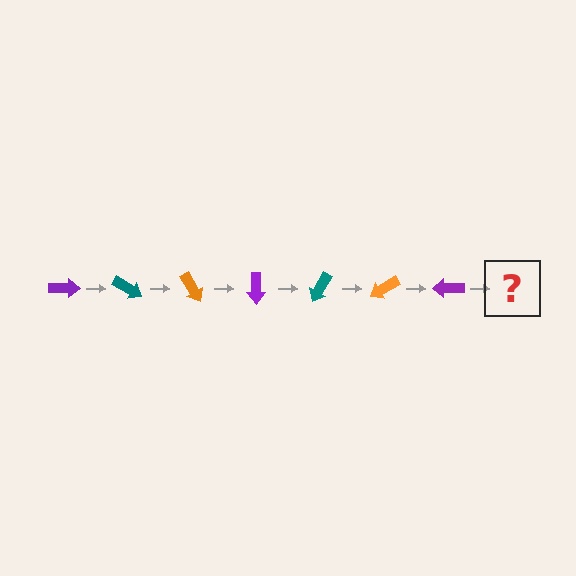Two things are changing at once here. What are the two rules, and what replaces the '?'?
The two rules are that it rotates 30 degrees each step and the color cycles through purple, teal, and orange. The '?' should be a teal arrow, rotated 210 degrees from the start.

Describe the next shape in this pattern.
It should be a teal arrow, rotated 210 degrees from the start.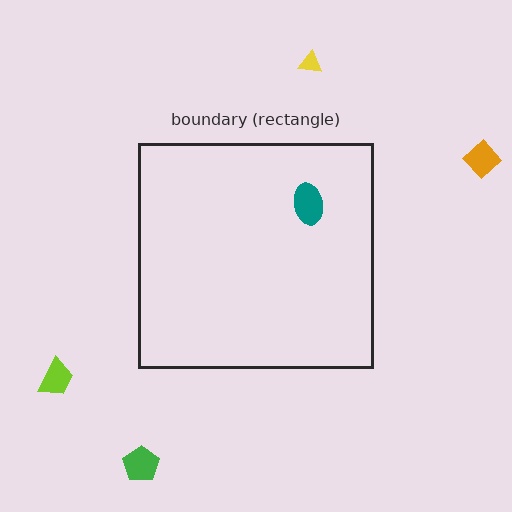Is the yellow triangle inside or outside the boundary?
Outside.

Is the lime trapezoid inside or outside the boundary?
Outside.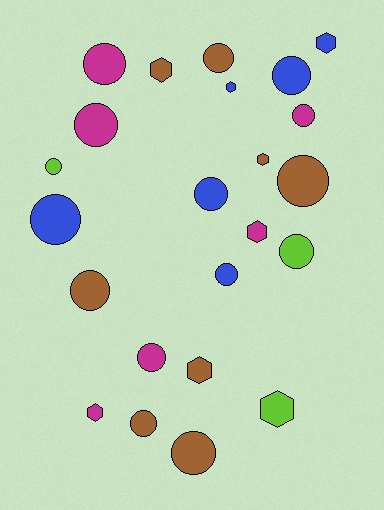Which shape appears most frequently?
Circle, with 15 objects.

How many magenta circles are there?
There are 4 magenta circles.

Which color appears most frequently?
Brown, with 8 objects.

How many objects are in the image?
There are 23 objects.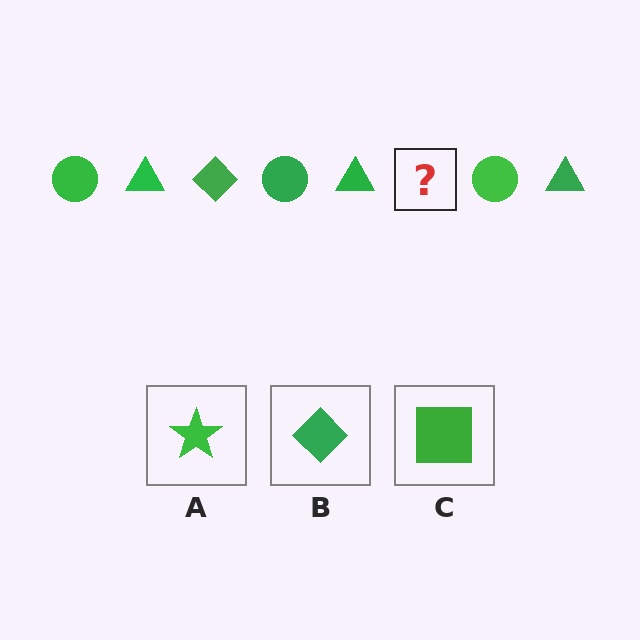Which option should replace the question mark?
Option B.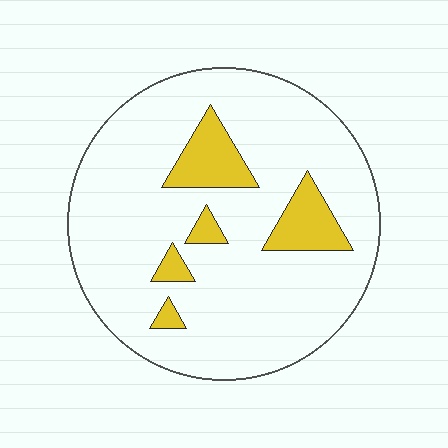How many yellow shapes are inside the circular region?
5.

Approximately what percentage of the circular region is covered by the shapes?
Approximately 15%.